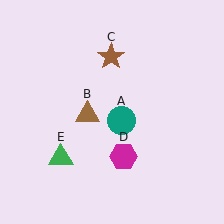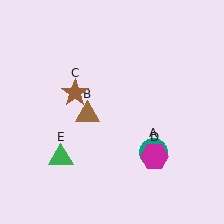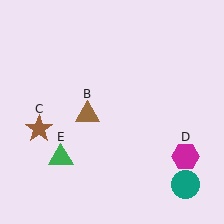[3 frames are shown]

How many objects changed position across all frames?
3 objects changed position: teal circle (object A), brown star (object C), magenta hexagon (object D).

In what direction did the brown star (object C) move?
The brown star (object C) moved down and to the left.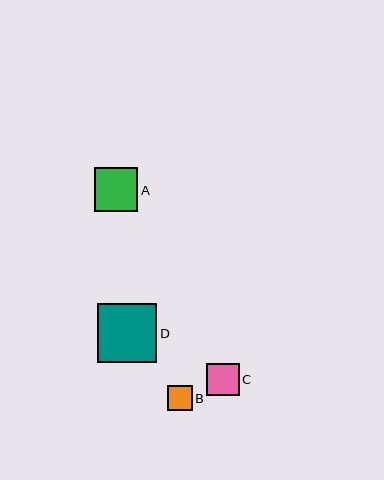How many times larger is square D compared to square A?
Square D is approximately 1.4 times the size of square A.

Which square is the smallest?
Square B is the smallest with a size of approximately 25 pixels.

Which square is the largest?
Square D is the largest with a size of approximately 59 pixels.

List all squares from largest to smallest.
From largest to smallest: D, A, C, B.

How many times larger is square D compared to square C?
Square D is approximately 1.8 times the size of square C.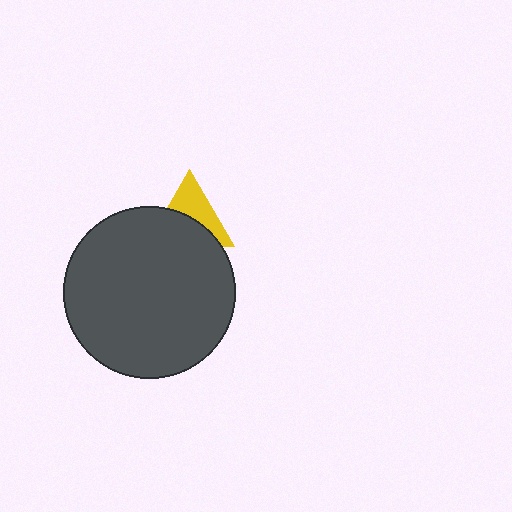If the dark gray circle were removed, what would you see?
You would see the complete yellow triangle.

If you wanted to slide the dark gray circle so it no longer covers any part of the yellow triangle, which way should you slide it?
Slide it down — that is the most direct way to separate the two shapes.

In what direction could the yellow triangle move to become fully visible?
The yellow triangle could move up. That would shift it out from behind the dark gray circle entirely.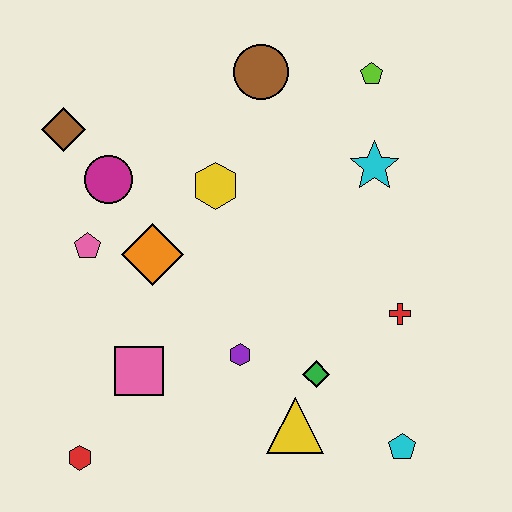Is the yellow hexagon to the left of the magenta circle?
No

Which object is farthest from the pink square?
The lime pentagon is farthest from the pink square.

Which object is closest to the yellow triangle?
The green diamond is closest to the yellow triangle.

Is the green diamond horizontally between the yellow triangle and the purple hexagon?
No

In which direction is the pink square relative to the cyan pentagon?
The pink square is to the left of the cyan pentagon.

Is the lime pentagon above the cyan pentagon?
Yes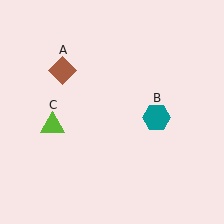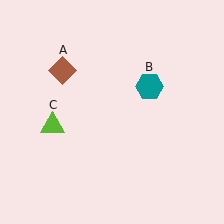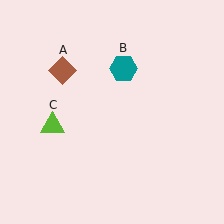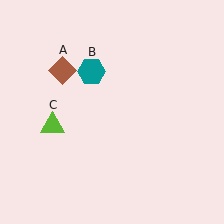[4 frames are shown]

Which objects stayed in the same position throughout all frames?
Brown diamond (object A) and lime triangle (object C) remained stationary.